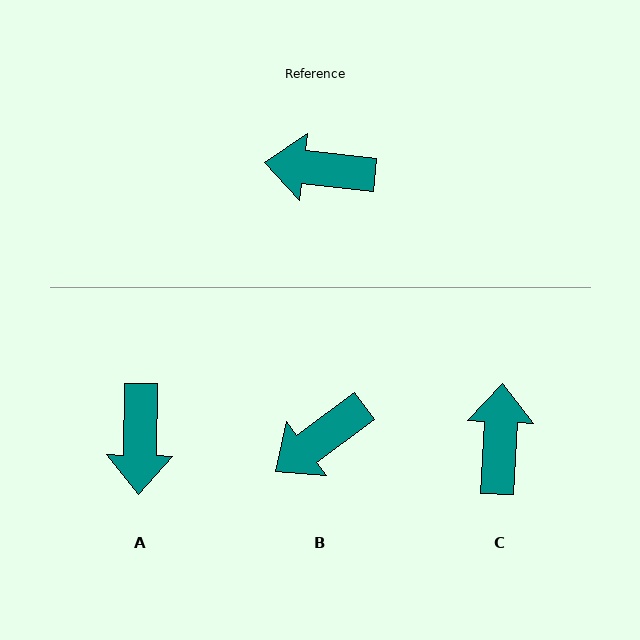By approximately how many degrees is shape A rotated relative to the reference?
Approximately 95 degrees counter-clockwise.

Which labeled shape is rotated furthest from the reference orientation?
A, about 95 degrees away.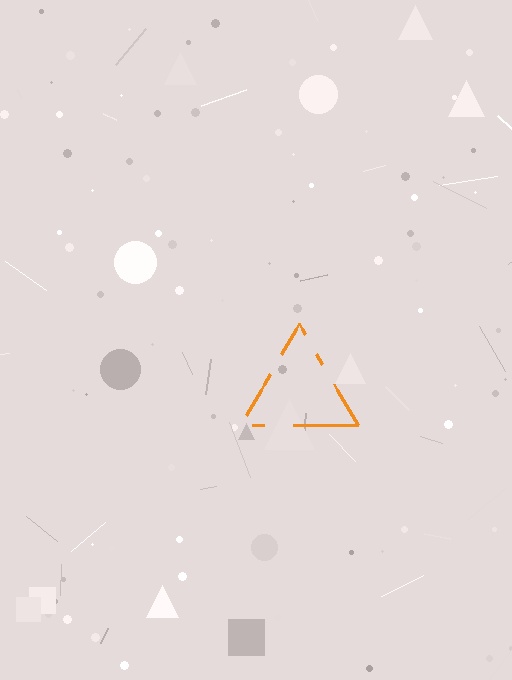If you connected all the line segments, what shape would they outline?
They would outline a triangle.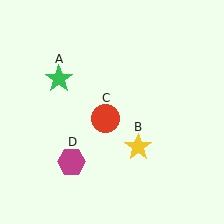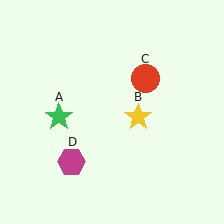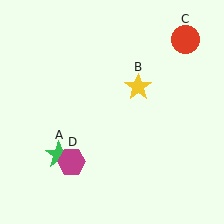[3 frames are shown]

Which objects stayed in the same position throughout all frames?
Magenta hexagon (object D) remained stationary.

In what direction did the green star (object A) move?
The green star (object A) moved down.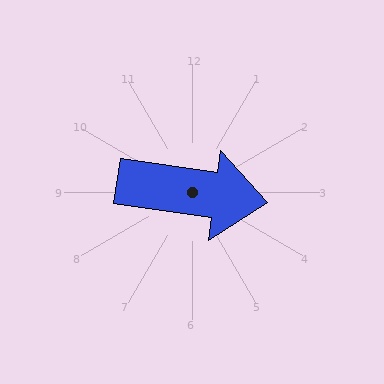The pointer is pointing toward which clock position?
Roughly 3 o'clock.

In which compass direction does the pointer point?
East.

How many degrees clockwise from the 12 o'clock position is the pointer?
Approximately 98 degrees.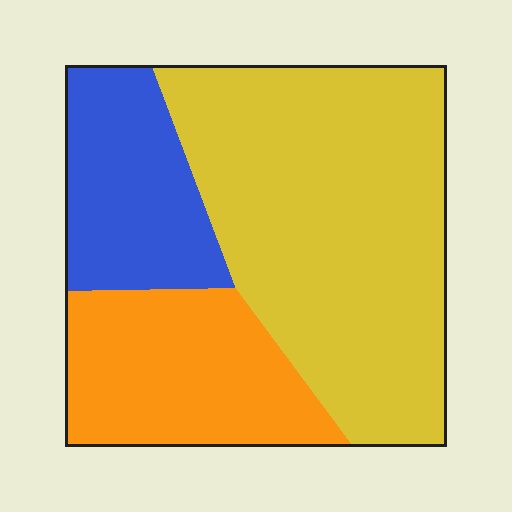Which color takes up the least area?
Blue, at roughly 20%.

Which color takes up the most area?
Yellow, at roughly 55%.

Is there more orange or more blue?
Orange.